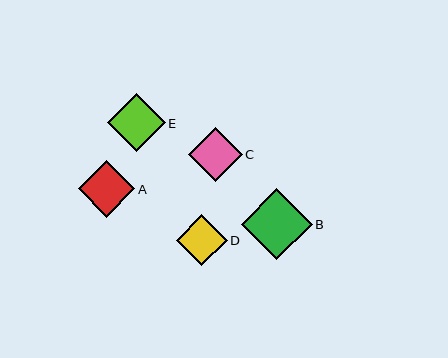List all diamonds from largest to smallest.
From largest to smallest: B, E, A, C, D.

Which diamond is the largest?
Diamond B is the largest with a size of approximately 71 pixels.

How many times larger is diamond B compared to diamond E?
Diamond B is approximately 1.2 times the size of diamond E.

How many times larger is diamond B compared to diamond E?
Diamond B is approximately 1.2 times the size of diamond E.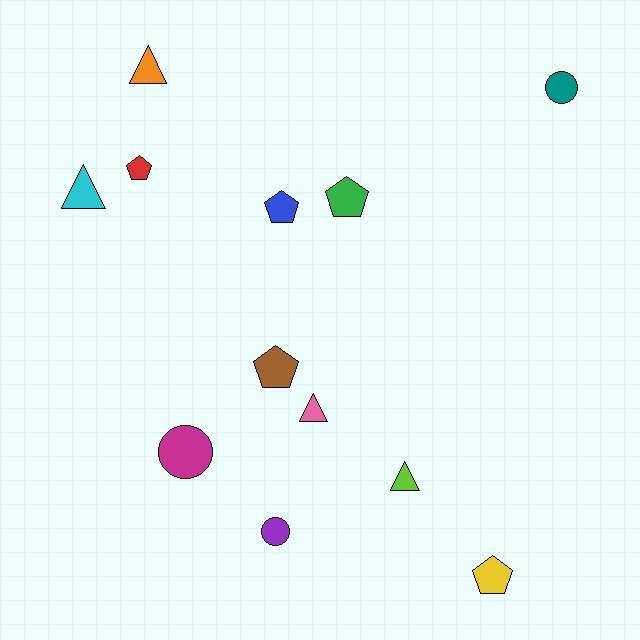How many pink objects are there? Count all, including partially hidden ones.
There is 1 pink object.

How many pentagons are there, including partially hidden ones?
There are 5 pentagons.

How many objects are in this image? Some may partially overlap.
There are 12 objects.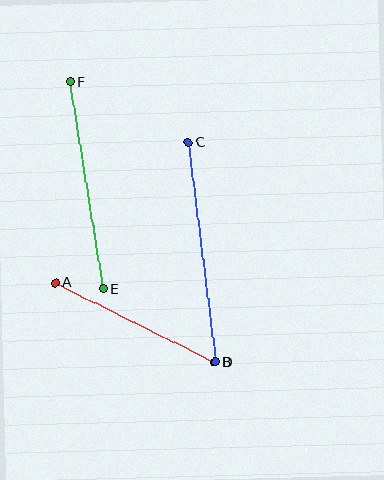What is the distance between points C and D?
The distance is approximately 221 pixels.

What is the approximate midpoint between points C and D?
The midpoint is at approximately (202, 252) pixels.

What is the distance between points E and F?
The distance is approximately 210 pixels.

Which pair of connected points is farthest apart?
Points C and D are farthest apart.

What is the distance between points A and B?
The distance is approximately 178 pixels.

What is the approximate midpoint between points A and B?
The midpoint is at approximately (135, 323) pixels.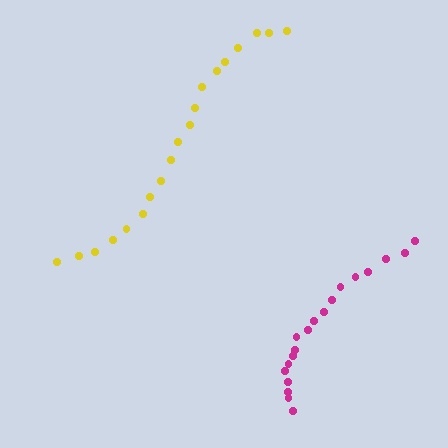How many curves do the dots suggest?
There are 2 distinct paths.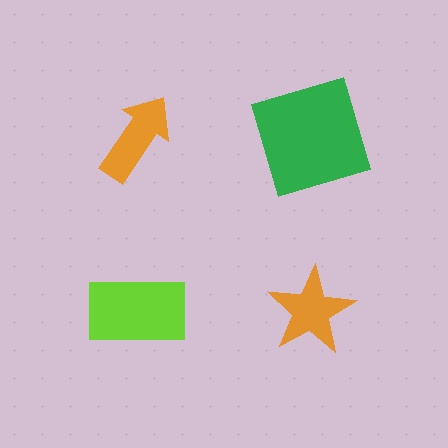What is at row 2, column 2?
An orange star.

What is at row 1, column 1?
An orange arrow.